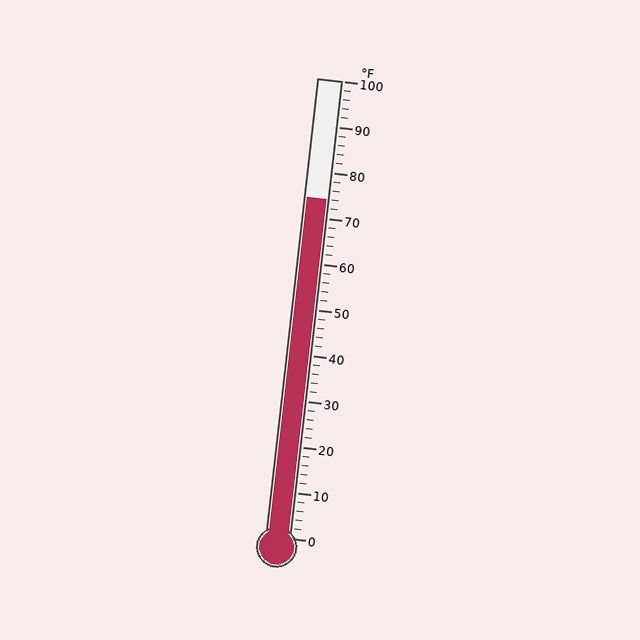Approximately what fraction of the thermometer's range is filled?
The thermometer is filled to approximately 75% of its range.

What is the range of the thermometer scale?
The thermometer scale ranges from 0°F to 100°F.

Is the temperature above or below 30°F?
The temperature is above 30°F.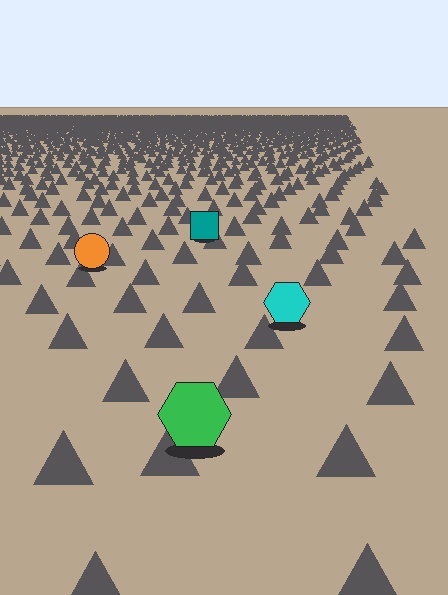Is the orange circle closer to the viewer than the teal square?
Yes. The orange circle is closer — you can tell from the texture gradient: the ground texture is coarser near it.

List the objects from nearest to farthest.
From nearest to farthest: the green hexagon, the cyan hexagon, the orange circle, the teal square.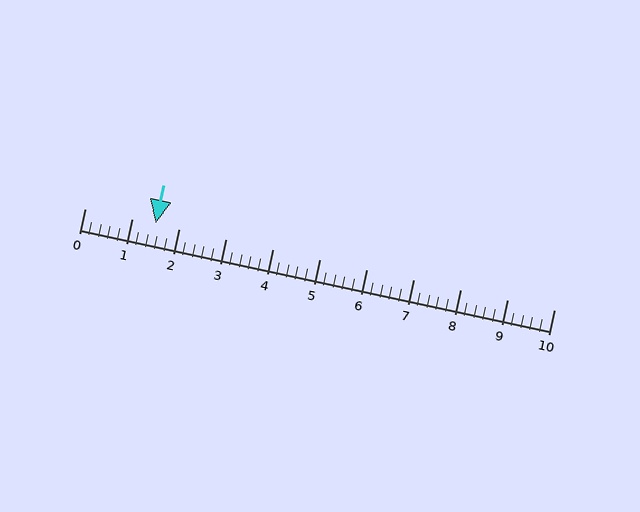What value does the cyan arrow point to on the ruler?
The cyan arrow points to approximately 1.5.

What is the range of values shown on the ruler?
The ruler shows values from 0 to 10.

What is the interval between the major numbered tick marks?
The major tick marks are spaced 1 units apart.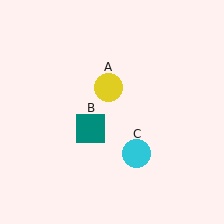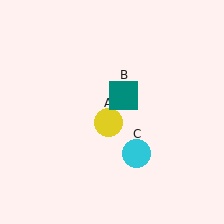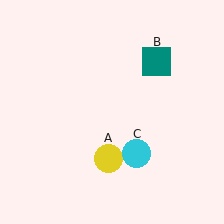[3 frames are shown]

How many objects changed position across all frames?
2 objects changed position: yellow circle (object A), teal square (object B).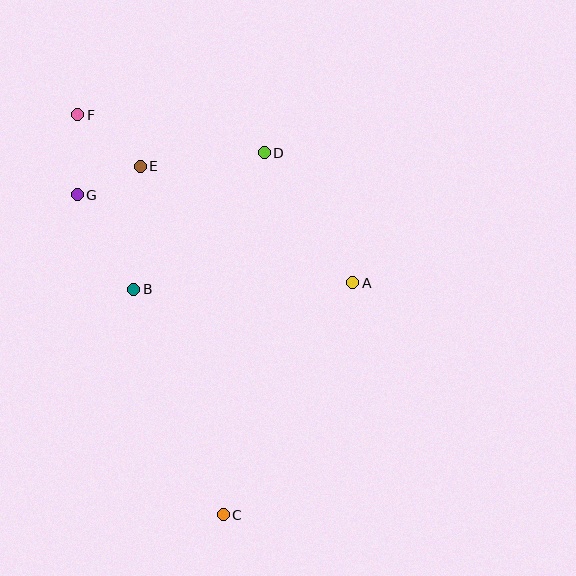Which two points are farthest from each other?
Points C and F are farthest from each other.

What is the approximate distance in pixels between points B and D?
The distance between B and D is approximately 189 pixels.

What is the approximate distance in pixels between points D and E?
The distance between D and E is approximately 125 pixels.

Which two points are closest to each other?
Points E and G are closest to each other.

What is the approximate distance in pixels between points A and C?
The distance between A and C is approximately 266 pixels.